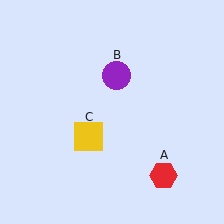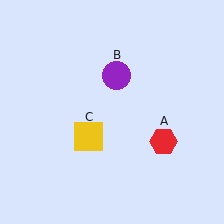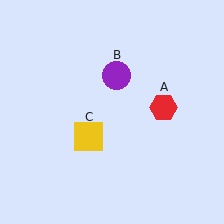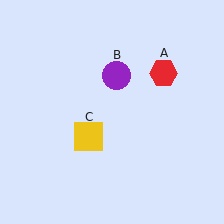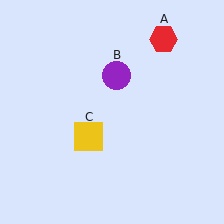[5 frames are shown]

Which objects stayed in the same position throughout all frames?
Purple circle (object B) and yellow square (object C) remained stationary.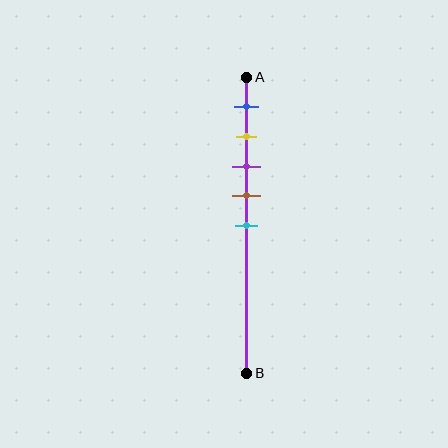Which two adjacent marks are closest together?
The yellow and purple marks are the closest adjacent pair.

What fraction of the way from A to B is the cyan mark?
The cyan mark is approximately 50% (0.5) of the way from A to B.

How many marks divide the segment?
There are 5 marks dividing the segment.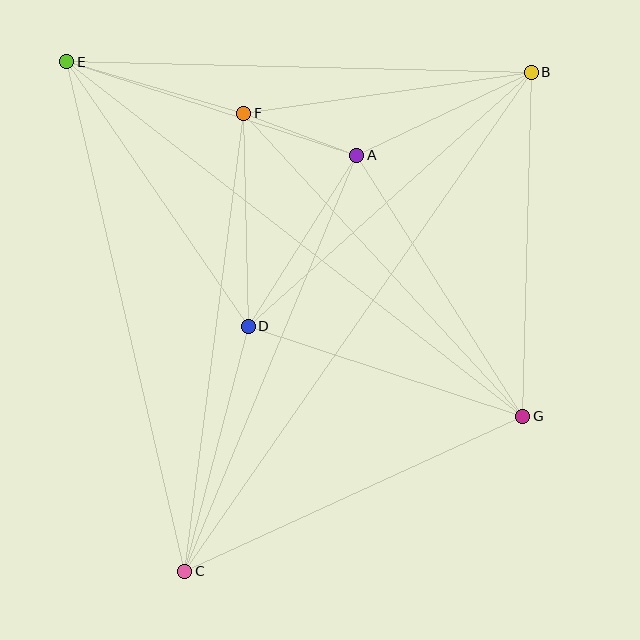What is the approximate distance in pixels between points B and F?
The distance between B and F is approximately 291 pixels.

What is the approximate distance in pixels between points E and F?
The distance between E and F is approximately 184 pixels.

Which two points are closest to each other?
Points A and F are closest to each other.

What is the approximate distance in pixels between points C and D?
The distance between C and D is approximately 253 pixels.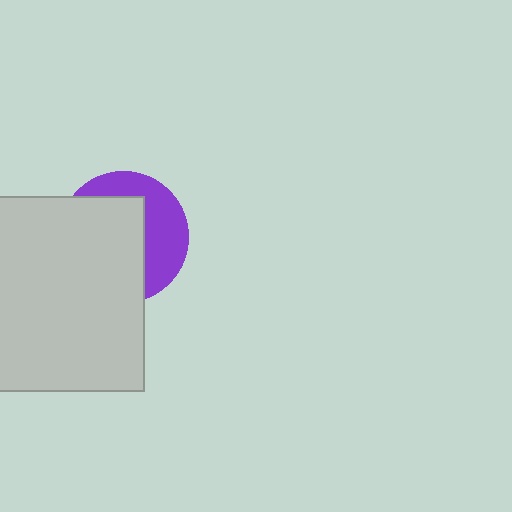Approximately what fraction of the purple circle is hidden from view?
Roughly 61% of the purple circle is hidden behind the light gray square.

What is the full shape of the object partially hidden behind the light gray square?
The partially hidden object is a purple circle.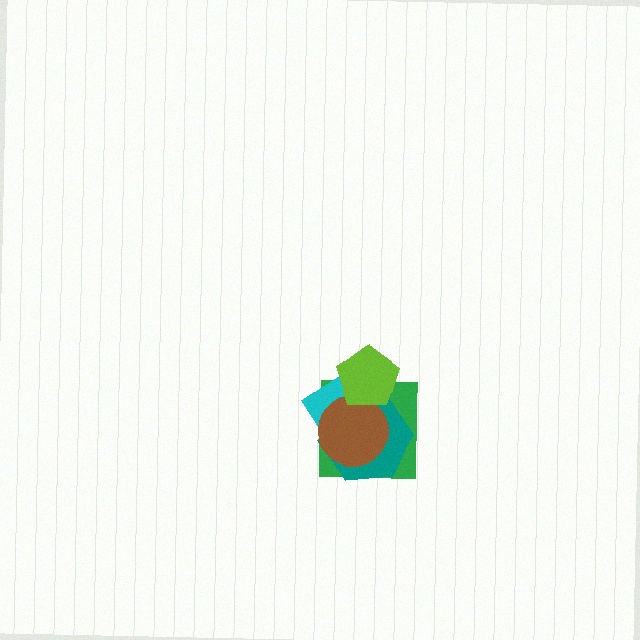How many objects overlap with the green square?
4 objects overlap with the green square.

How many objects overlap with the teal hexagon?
4 objects overlap with the teal hexagon.